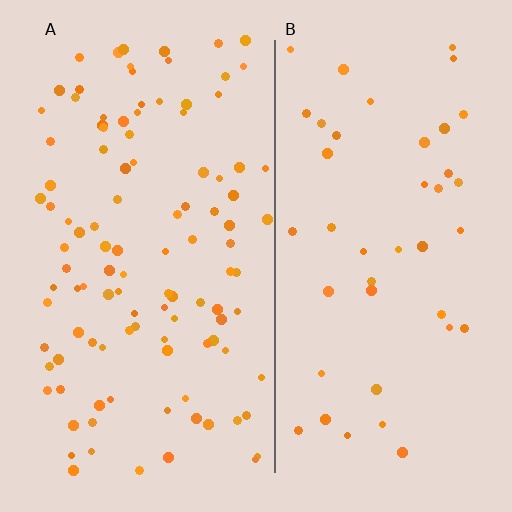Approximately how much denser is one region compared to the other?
Approximately 2.5× — region A over region B.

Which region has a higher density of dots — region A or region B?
A (the left).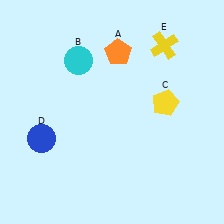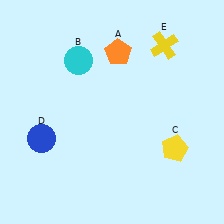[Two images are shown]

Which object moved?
The yellow pentagon (C) moved down.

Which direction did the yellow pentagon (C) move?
The yellow pentagon (C) moved down.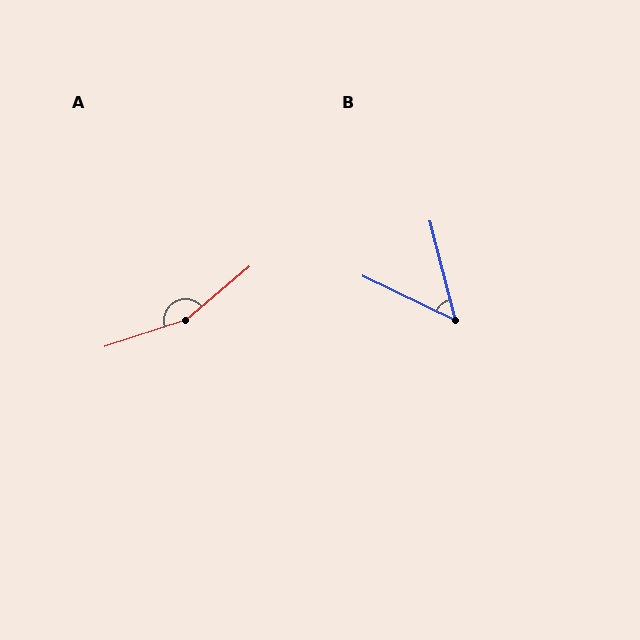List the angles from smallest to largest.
B (50°), A (158°).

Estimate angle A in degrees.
Approximately 158 degrees.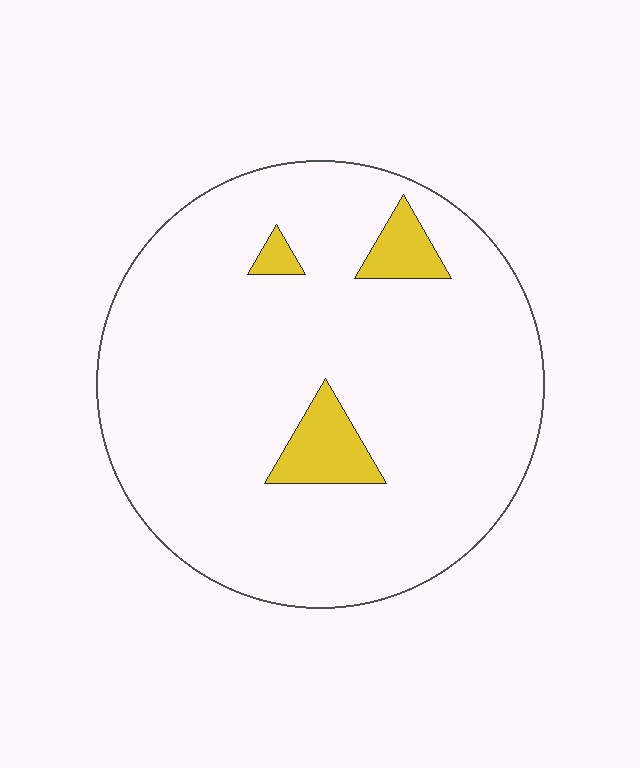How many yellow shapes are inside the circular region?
3.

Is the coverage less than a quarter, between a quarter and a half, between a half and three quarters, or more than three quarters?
Less than a quarter.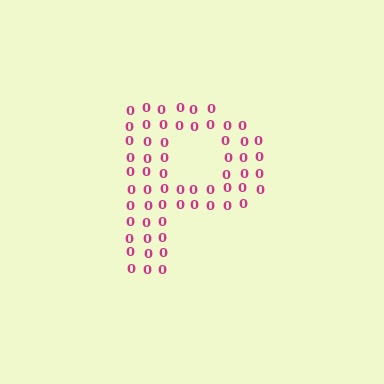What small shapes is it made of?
It is made of small digit 0's.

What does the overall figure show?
The overall figure shows the letter P.